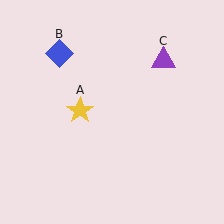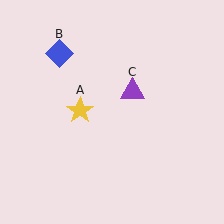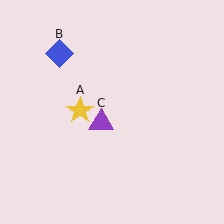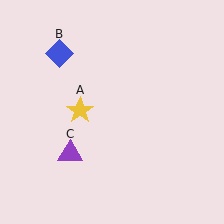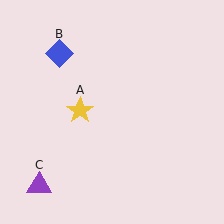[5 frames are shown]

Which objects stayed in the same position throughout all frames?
Yellow star (object A) and blue diamond (object B) remained stationary.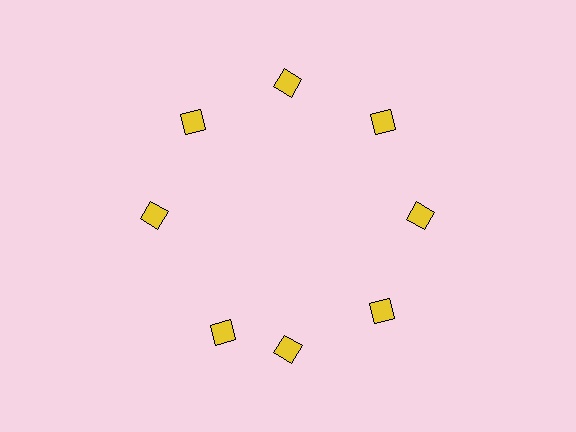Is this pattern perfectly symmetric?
No. The 8 yellow diamonds are arranged in a ring, but one element near the 8 o'clock position is rotated out of alignment along the ring, breaking the 8-fold rotational symmetry.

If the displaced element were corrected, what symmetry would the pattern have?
It would have 8-fold rotational symmetry — the pattern would map onto itself every 45 degrees.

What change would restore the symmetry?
The symmetry would be restored by rotating it back into even spacing with its neighbors so that all 8 diamonds sit at equal angles and equal distance from the center.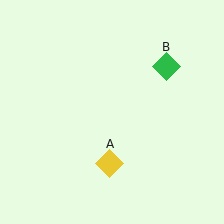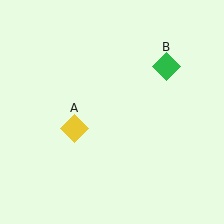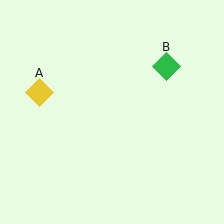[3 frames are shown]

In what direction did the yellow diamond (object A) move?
The yellow diamond (object A) moved up and to the left.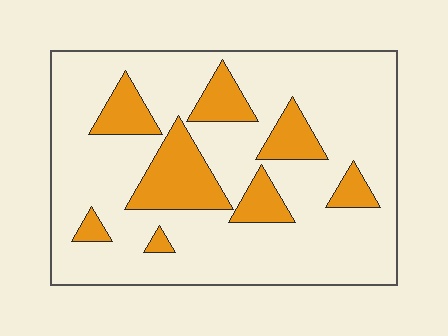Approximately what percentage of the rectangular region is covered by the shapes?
Approximately 20%.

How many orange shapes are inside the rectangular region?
8.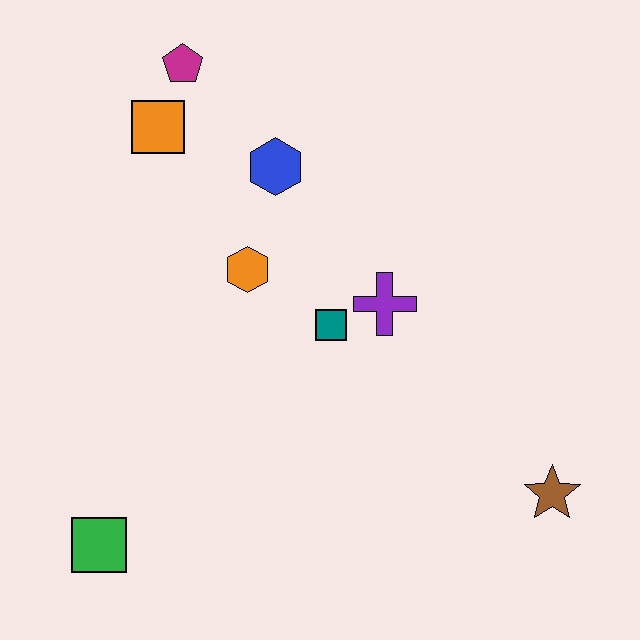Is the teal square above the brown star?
Yes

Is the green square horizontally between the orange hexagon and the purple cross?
No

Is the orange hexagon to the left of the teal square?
Yes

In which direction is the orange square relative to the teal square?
The orange square is above the teal square.